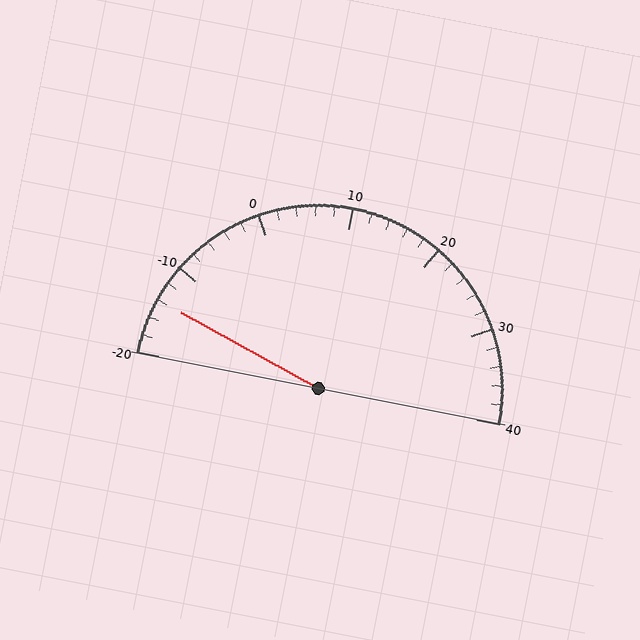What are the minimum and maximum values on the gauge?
The gauge ranges from -20 to 40.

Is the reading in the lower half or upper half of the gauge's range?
The reading is in the lower half of the range (-20 to 40).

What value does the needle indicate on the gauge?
The needle indicates approximately -14.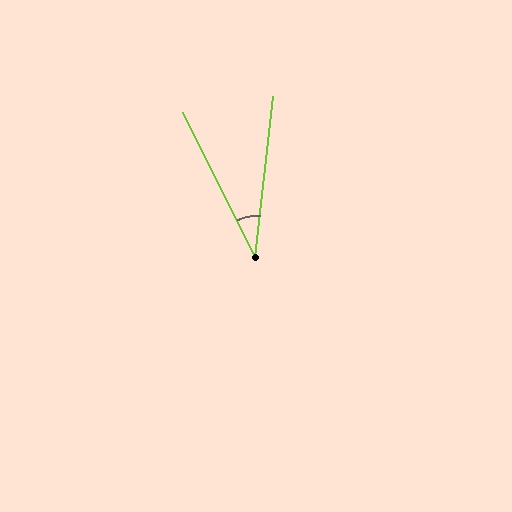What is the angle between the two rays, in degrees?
Approximately 33 degrees.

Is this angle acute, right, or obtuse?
It is acute.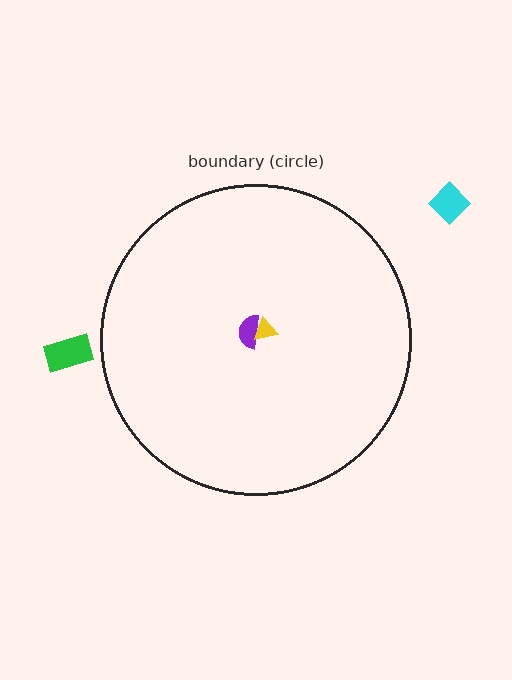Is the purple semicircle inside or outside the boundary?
Inside.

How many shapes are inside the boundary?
2 inside, 2 outside.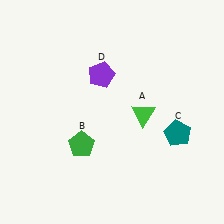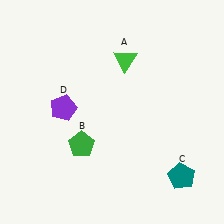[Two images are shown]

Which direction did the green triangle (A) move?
The green triangle (A) moved up.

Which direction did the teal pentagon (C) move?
The teal pentagon (C) moved down.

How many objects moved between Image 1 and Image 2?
3 objects moved between the two images.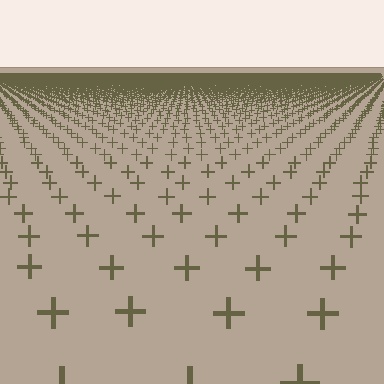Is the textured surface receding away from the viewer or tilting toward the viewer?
The surface is receding away from the viewer. Texture elements get smaller and denser toward the top.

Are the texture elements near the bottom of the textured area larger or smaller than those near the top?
Larger. Near the bottom, elements are closer to the viewer and appear at a bigger on-screen size.